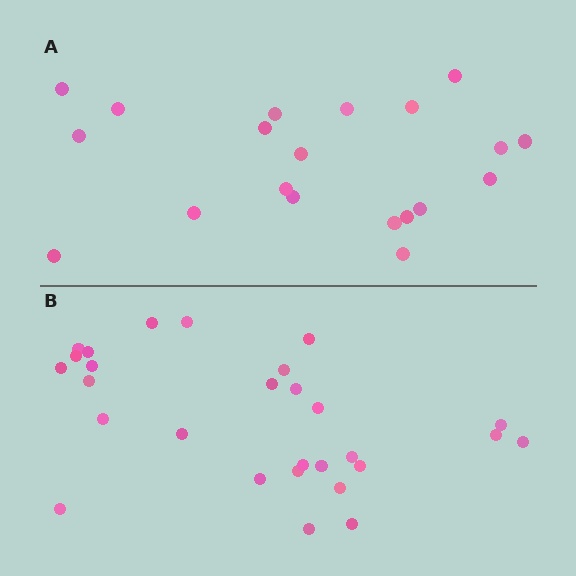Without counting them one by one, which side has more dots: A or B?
Region B (the bottom region) has more dots.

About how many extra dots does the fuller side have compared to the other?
Region B has roughly 8 or so more dots than region A.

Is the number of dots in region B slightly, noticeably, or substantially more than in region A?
Region B has noticeably more, but not dramatically so. The ratio is roughly 1.4 to 1.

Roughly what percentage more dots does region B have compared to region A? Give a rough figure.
About 40% more.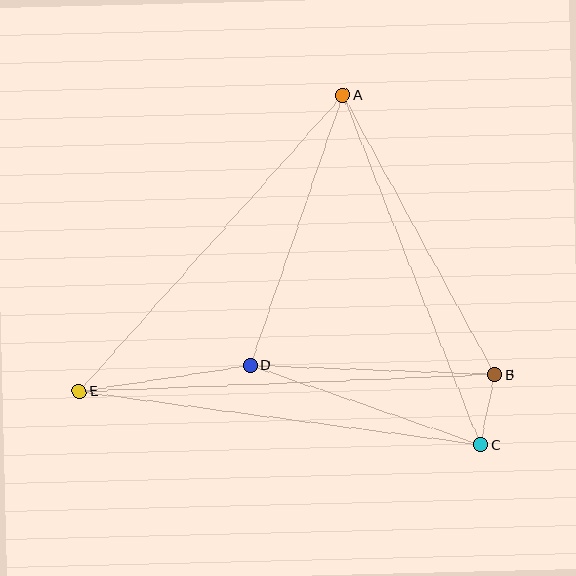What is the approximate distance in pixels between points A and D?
The distance between A and D is approximately 285 pixels.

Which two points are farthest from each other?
Points B and E are farthest from each other.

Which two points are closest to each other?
Points B and C are closest to each other.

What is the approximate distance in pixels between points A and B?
The distance between A and B is approximately 318 pixels.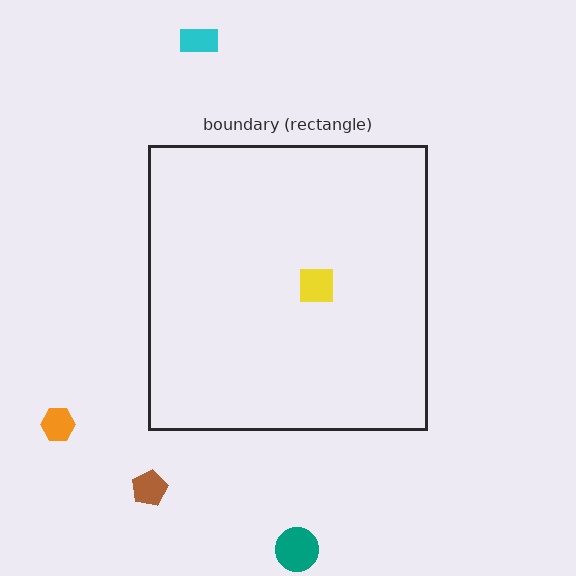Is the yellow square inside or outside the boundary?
Inside.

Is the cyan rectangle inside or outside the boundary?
Outside.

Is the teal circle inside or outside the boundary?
Outside.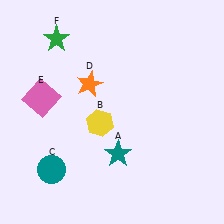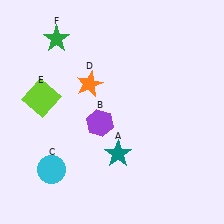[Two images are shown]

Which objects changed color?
B changed from yellow to purple. C changed from teal to cyan. E changed from pink to lime.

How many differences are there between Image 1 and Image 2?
There are 3 differences between the two images.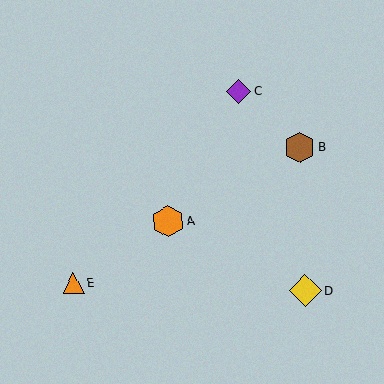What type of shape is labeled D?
Shape D is a yellow diamond.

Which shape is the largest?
The yellow diamond (labeled D) is the largest.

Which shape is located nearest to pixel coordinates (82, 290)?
The orange triangle (labeled E) at (73, 283) is nearest to that location.